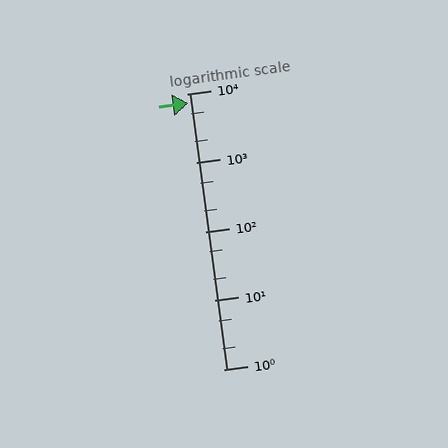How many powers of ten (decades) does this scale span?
The scale spans 4 decades, from 1 to 10000.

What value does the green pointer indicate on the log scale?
The pointer indicates approximately 7400.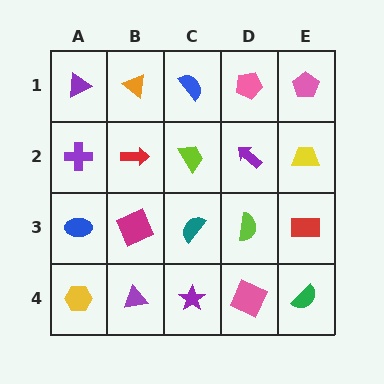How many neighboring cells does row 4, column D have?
3.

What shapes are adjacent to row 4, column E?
A red rectangle (row 3, column E), a pink square (row 4, column D).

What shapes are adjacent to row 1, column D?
A purple arrow (row 2, column D), a blue semicircle (row 1, column C), a pink pentagon (row 1, column E).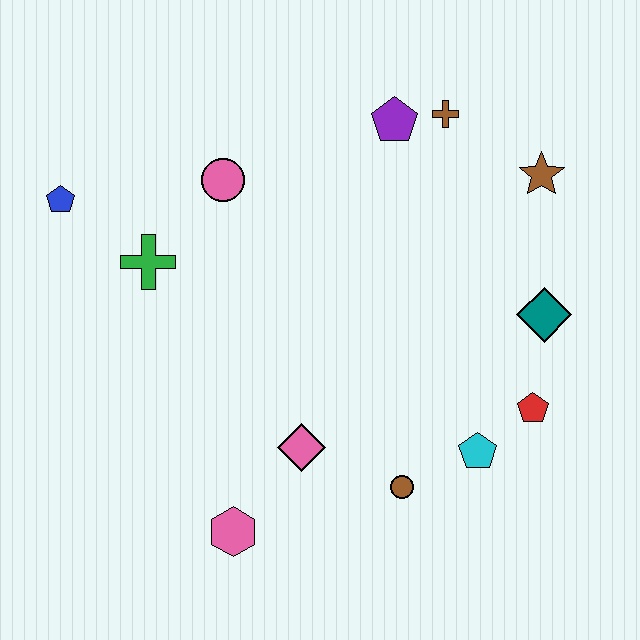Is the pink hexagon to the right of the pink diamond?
No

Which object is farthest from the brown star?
The blue pentagon is farthest from the brown star.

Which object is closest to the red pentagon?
The cyan pentagon is closest to the red pentagon.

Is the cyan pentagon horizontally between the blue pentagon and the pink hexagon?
No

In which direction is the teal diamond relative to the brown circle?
The teal diamond is above the brown circle.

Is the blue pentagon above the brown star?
No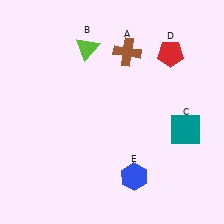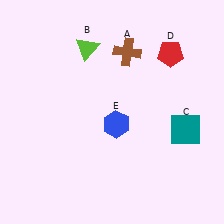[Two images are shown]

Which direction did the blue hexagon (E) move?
The blue hexagon (E) moved up.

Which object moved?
The blue hexagon (E) moved up.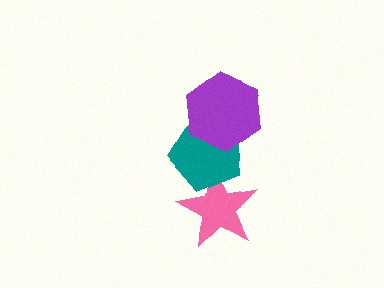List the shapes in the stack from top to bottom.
From top to bottom: the purple hexagon, the teal pentagon, the pink star.